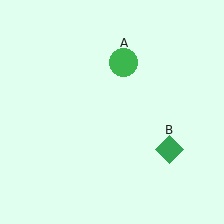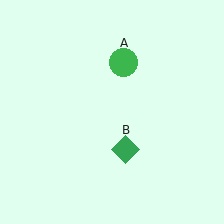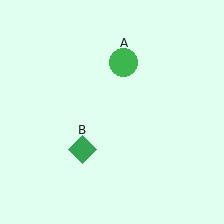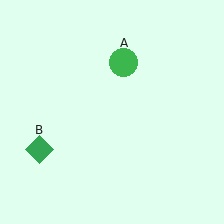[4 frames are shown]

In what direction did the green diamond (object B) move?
The green diamond (object B) moved left.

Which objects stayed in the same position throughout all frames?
Green circle (object A) remained stationary.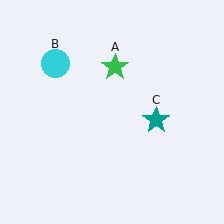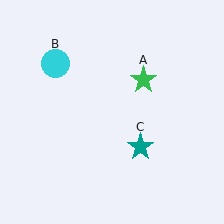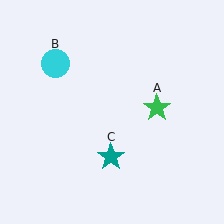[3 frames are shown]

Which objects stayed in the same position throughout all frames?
Cyan circle (object B) remained stationary.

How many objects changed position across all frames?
2 objects changed position: green star (object A), teal star (object C).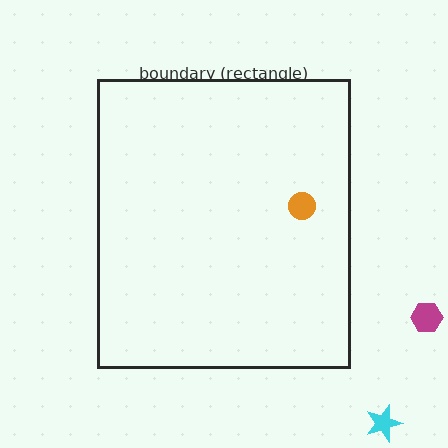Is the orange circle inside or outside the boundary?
Inside.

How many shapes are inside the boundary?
1 inside, 2 outside.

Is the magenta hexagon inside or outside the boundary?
Outside.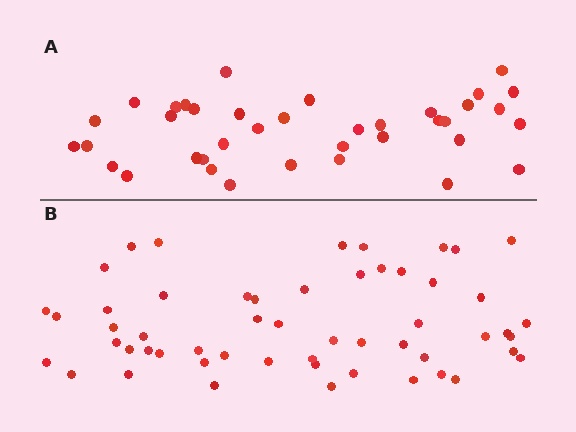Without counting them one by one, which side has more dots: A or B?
Region B (the bottom region) has more dots.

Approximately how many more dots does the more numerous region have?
Region B has approximately 15 more dots than region A.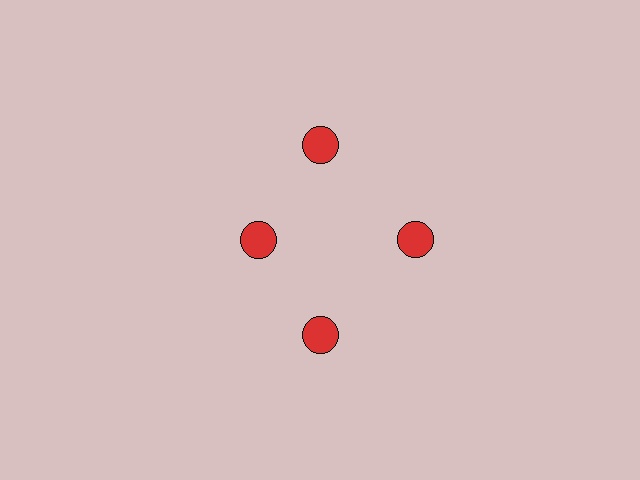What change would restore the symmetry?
The symmetry would be restored by moving it outward, back onto the ring so that all 4 circles sit at equal angles and equal distance from the center.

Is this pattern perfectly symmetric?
No. The 4 red circles are arranged in a ring, but one element near the 9 o'clock position is pulled inward toward the center, breaking the 4-fold rotational symmetry.